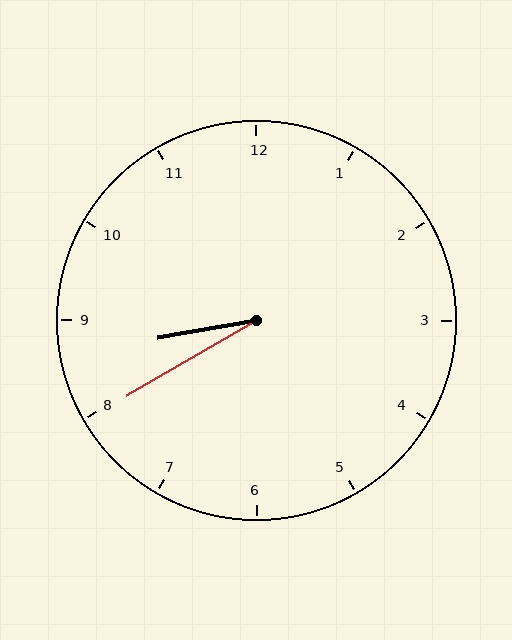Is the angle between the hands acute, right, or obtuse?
It is acute.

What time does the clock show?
8:40.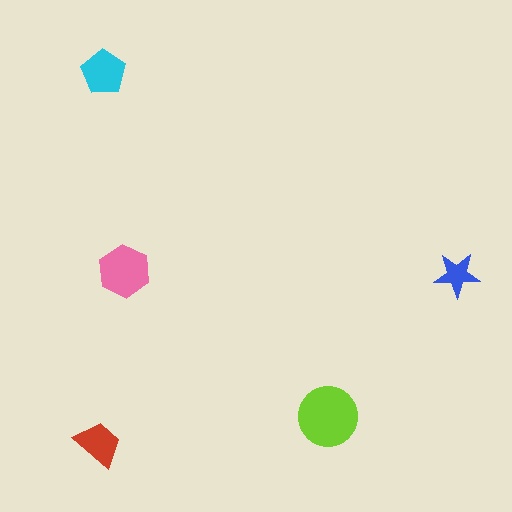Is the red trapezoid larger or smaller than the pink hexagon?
Smaller.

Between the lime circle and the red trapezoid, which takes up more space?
The lime circle.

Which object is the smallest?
The blue star.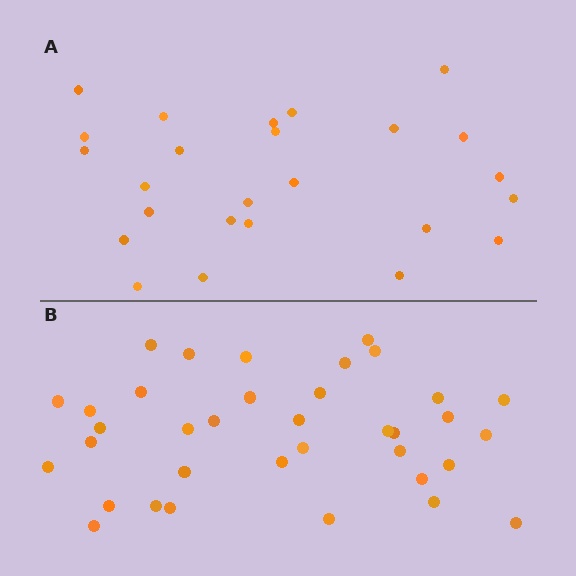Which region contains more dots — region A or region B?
Region B (the bottom region) has more dots.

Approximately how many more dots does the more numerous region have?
Region B has roughly 12 or so more dots than region A.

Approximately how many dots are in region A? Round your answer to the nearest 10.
About 20 dots. (The exact count is 25, which rounds to 20.)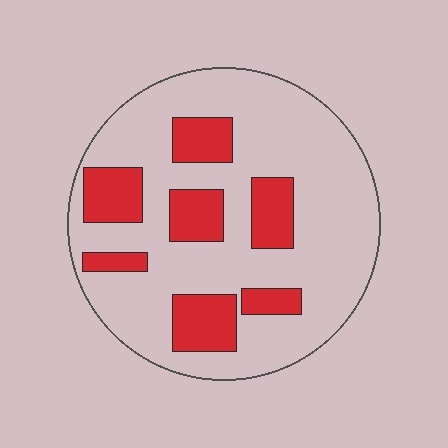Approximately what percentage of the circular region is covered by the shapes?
Approximately 25%.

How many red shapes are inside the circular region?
7.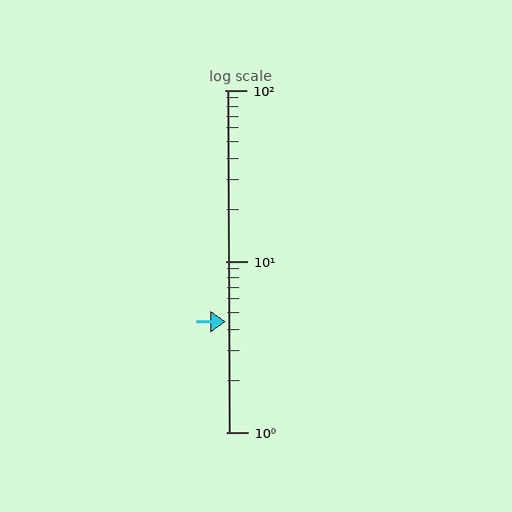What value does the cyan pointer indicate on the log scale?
The pointer indicates approximately 4.4.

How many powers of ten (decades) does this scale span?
The scale spans 2 decades, from 1 to 100.